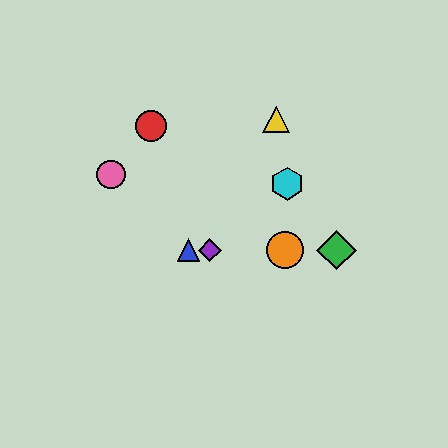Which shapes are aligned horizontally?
The blue triangle, the green diamond, the purple diamond, the orange circle are aligned horizontally.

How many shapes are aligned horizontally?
4 shapes (the blue triangle, the green diamond, the purple diamond, the orange circle) are aligned horizontally.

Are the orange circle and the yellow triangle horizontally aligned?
No, the orange circle is at y≈250 and the yellow triangle is at y≈119.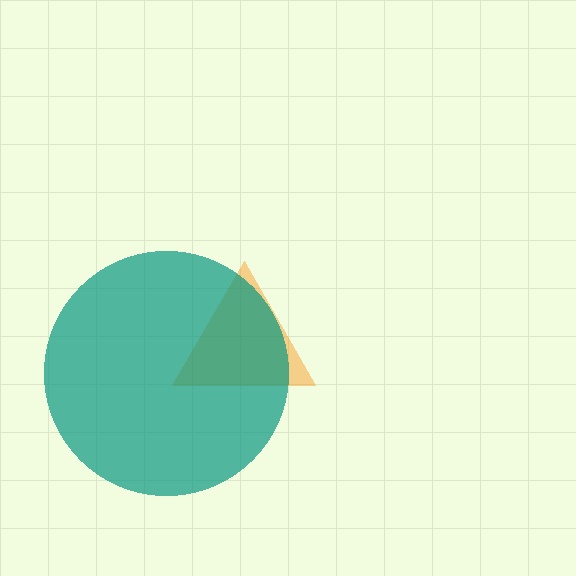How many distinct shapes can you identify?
There are 2 distinct shapes: an orange triangle, a teal circle.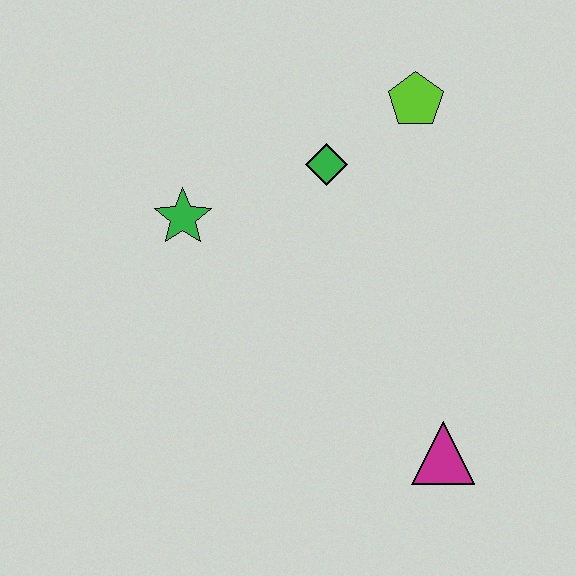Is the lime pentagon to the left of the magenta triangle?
Yes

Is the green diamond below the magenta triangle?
No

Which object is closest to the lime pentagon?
The green diamond is closest to the lime pentagon.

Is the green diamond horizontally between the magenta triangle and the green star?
Yes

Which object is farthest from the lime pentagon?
The magenta triangle is farthest from the lime pentagon.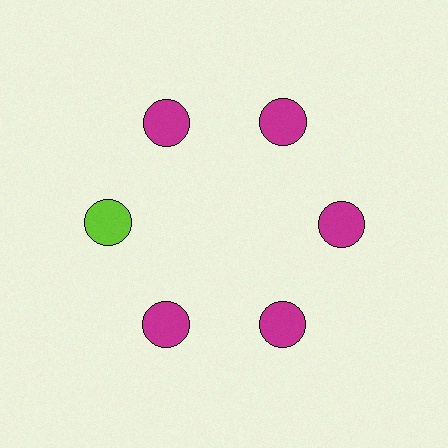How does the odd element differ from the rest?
It has a different color: lime instead of magenta.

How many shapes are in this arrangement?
There are 6 shapes arranged in a ring pattern.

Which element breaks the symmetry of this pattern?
The lime circle at roughly the 9 o'clock position breaks the symmetry. All other shapes are magenta circles.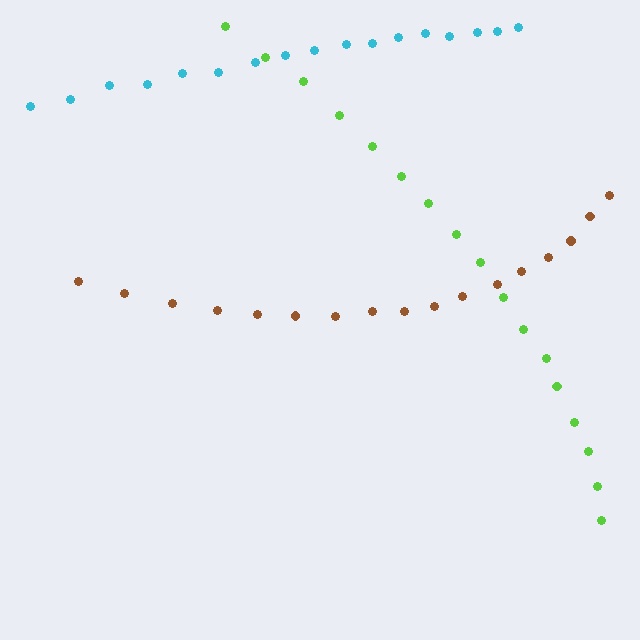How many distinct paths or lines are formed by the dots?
There are 3 distinct paths.